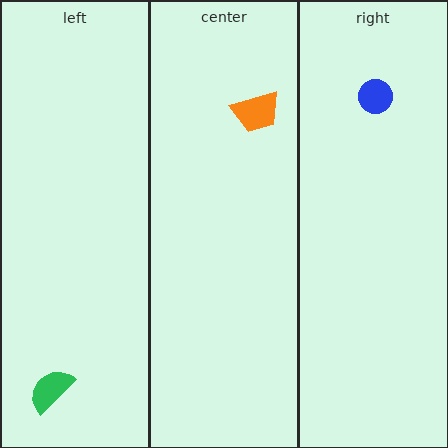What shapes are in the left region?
The green semicircle.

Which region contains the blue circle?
The right region.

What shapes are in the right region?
The blue circle.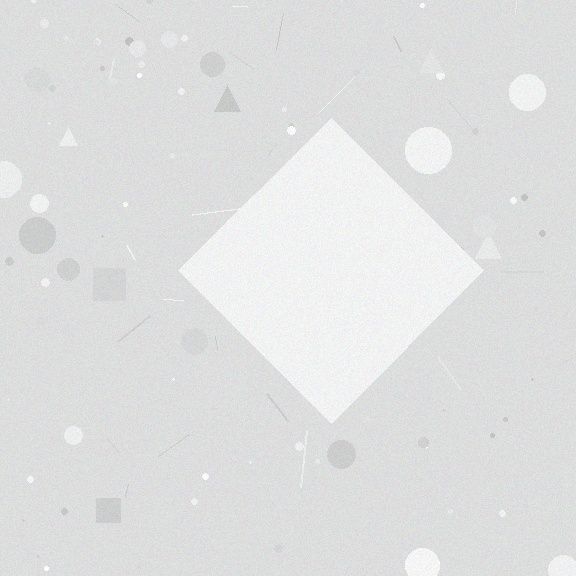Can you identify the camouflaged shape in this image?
The camouflaged shape is a diamond.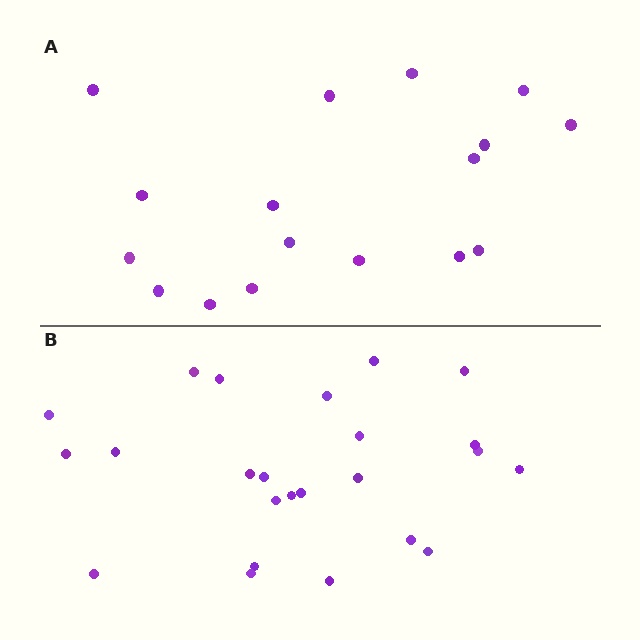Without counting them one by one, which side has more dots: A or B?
Region B (the bottom region) has more dots.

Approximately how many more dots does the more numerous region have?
Region B has roughly 8 or so more dots than region A.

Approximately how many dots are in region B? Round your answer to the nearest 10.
About 20 dots. (The exact count is 24, which rounds to 20.)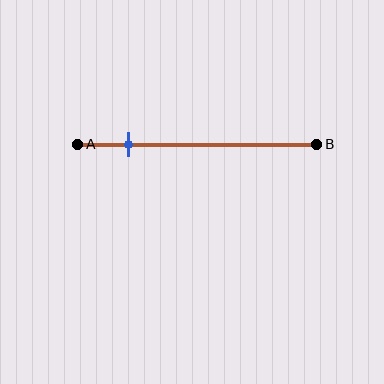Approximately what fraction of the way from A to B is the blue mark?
The blue mark is approximately 20% of the way from A to B.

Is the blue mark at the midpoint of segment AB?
No, the mark is at about 20% from A, not at the 50% midpoint.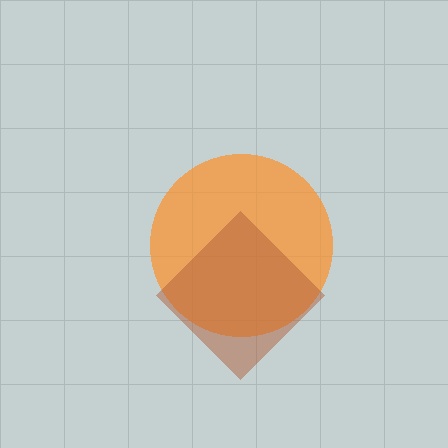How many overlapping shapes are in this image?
There are 2 overlapping shapes in the image.